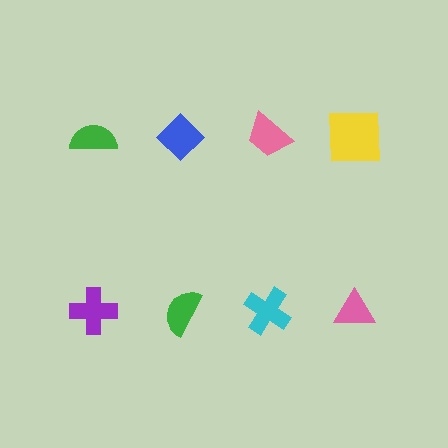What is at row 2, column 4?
A pink triangle.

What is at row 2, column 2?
A green semicircle.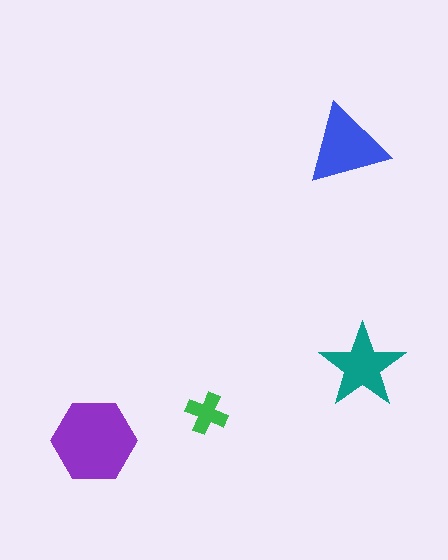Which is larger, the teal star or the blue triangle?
The blue triangle.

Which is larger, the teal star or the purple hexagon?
The purple hexagon.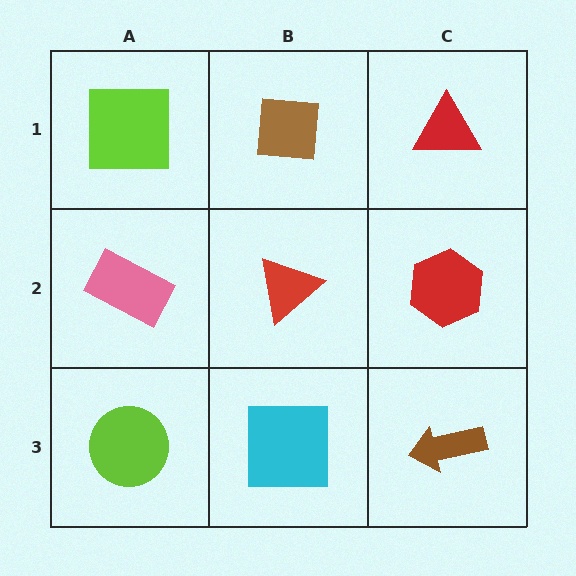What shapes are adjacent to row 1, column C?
A red hexagon (row 2, column C), a brown square (row 1, column B).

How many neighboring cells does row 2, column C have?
3.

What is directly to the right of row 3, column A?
A cyan square.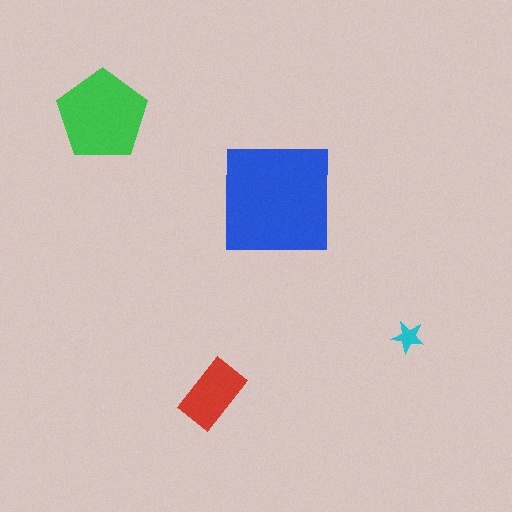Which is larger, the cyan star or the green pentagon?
The green pentagon.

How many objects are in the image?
There are 4 objects in the image.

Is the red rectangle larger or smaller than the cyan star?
Larger.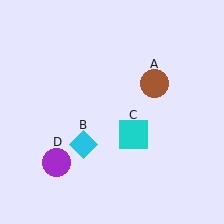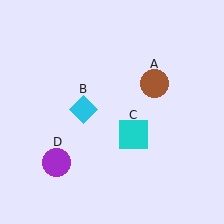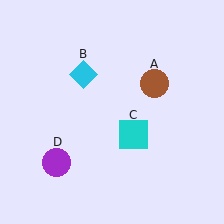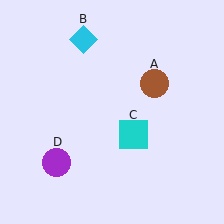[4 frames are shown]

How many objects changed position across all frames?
1 object changed position: cyan diamond (object B).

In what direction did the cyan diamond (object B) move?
The cyan diamond (object B) moved up.